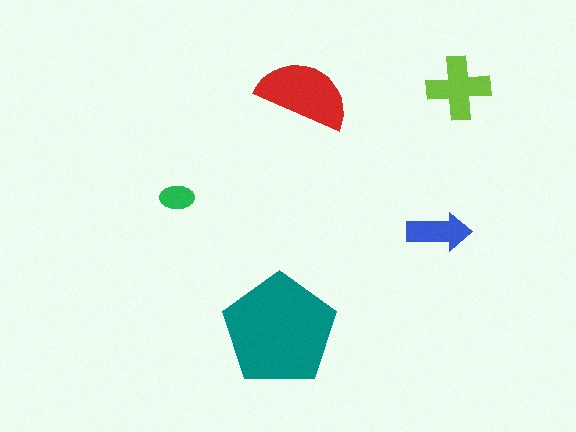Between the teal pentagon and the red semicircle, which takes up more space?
The teal pentagon.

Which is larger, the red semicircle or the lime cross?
The red semicircle.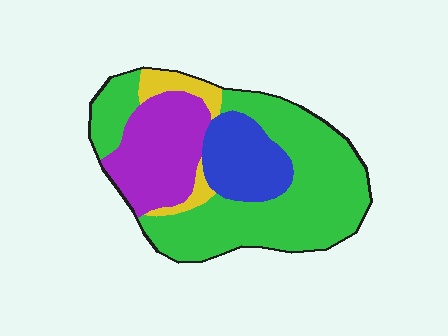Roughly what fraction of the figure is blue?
Blue covers about 15% of the figure.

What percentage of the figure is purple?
Purple takes up less than a quarter of the figure.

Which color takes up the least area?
Yellow, at roughly 5%.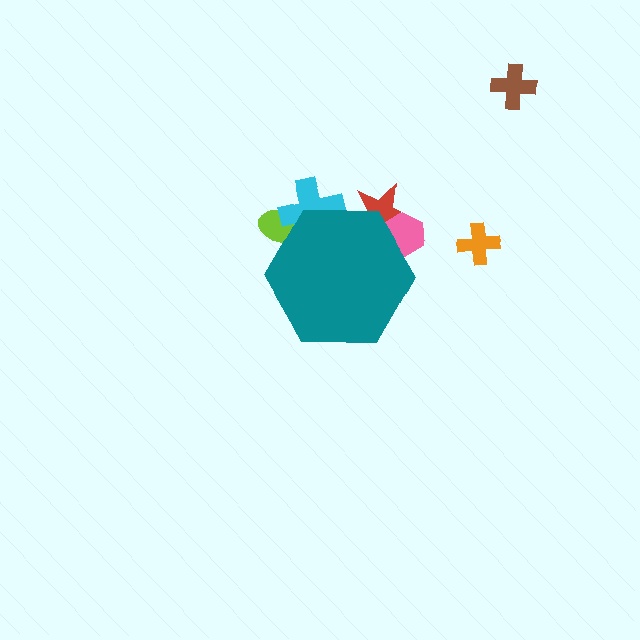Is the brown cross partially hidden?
No, the brown cross is fully visible.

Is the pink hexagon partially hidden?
Yes, the pink hexagon is partially hidden behind the teal hexagon.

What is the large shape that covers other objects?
A teal hexagon.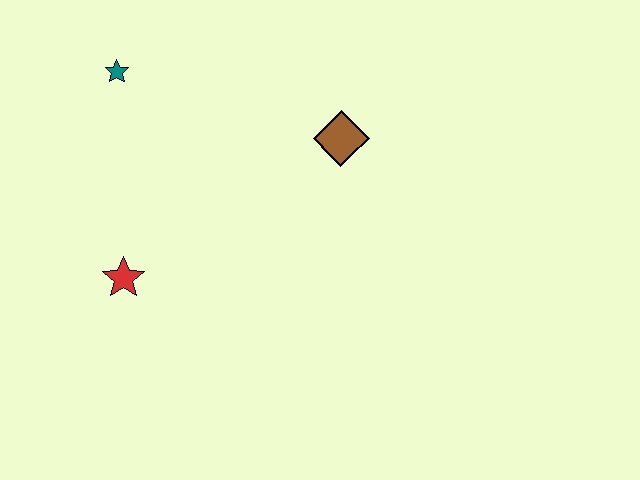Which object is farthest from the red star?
The brown diamond is farthest from the red star.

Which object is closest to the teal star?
The red star is closest to the teal star.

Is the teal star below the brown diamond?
No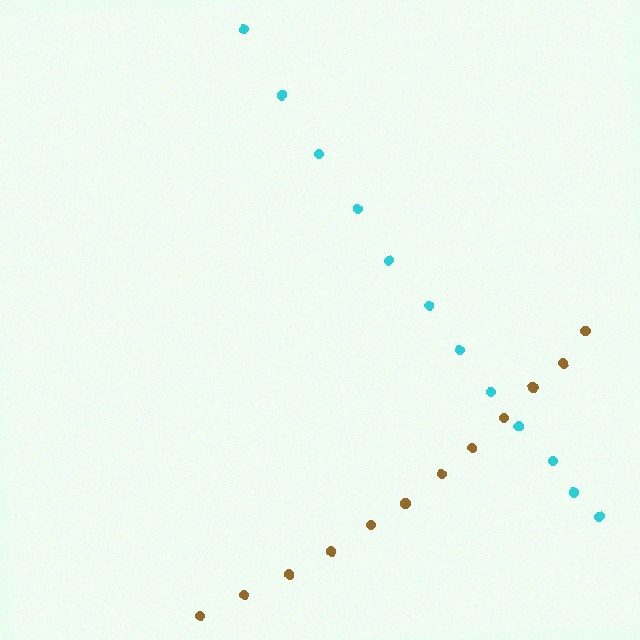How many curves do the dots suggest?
There are 2 distinct paths.